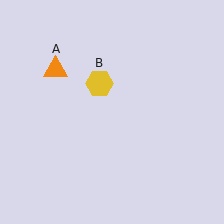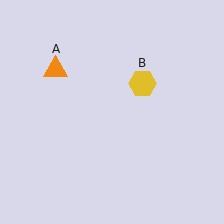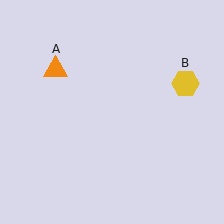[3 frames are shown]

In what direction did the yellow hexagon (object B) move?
The yellow hexagon (object B) moved right.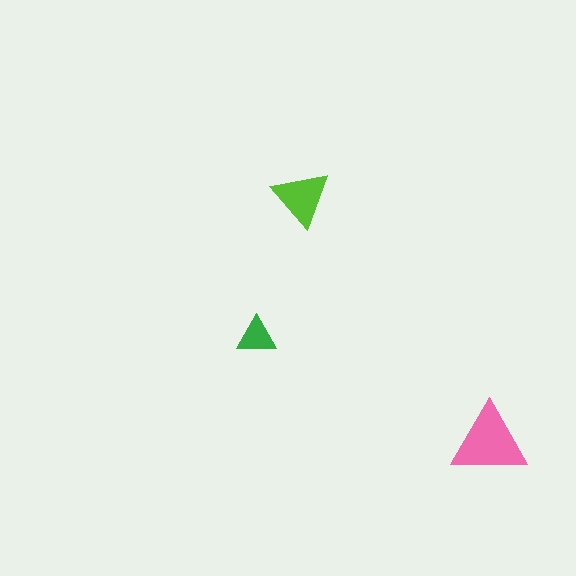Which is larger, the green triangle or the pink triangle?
The pink one.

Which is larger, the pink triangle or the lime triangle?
The pink one.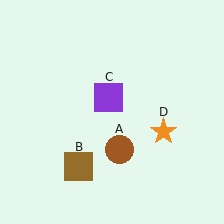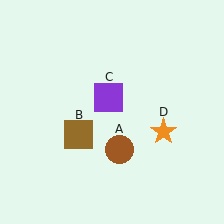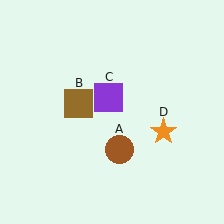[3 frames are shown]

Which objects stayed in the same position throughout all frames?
Brown circle (object A) and purple square (object C) and orange star (object D) remained stationary.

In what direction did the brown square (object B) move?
The brown square (object B) moved up.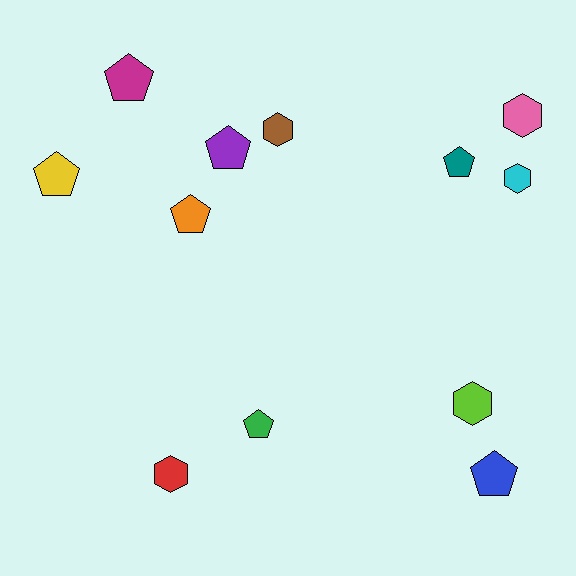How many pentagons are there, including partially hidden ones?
There are 7 pentagons.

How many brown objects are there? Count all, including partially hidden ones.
There is 1 brown object.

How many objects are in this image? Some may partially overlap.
There are 12 objects.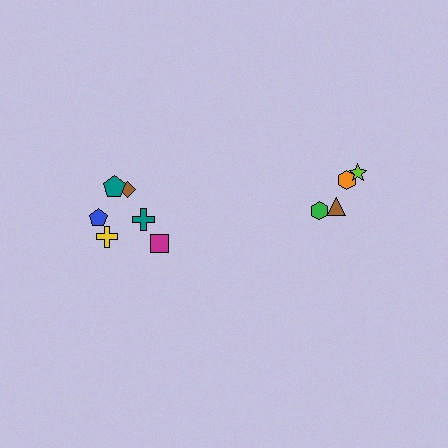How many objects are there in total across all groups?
There are 10 objects.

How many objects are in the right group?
There are 4 objects.